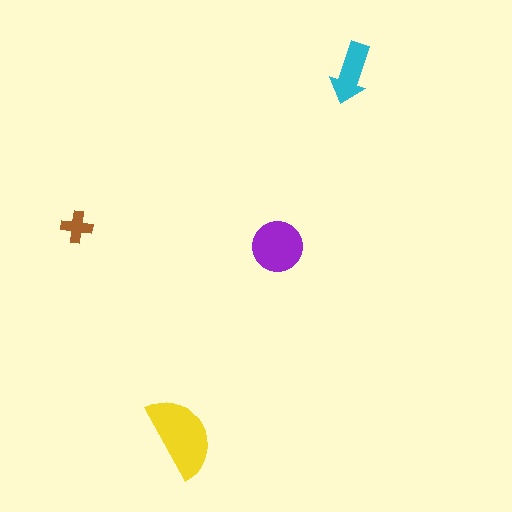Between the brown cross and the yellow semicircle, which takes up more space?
The yellow semicircle.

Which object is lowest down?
The yellow semicircle is bottommost.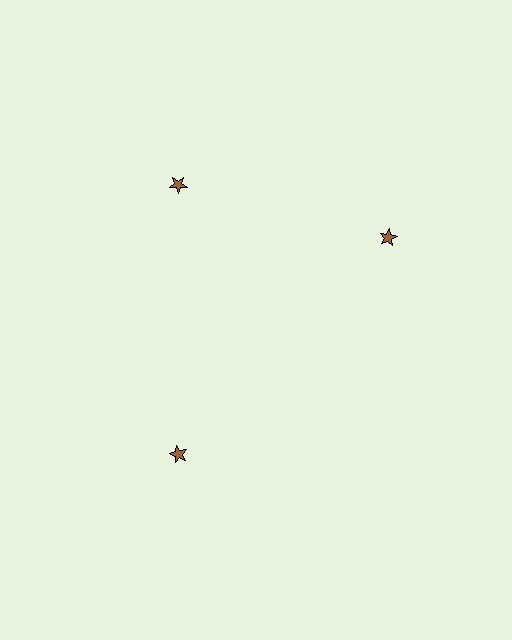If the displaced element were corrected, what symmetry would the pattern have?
It would have 3-fold rotational symmetry — the pattern would map onto itself every 120 degrees.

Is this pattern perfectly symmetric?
No. The 3 brown stars are arranged in a ring, but one element near the 3 o'clock position is rotated out of alignment along the ring, breaking the 3-fold rotational symmetry.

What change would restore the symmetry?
The symmetry would be restored by rotating it back into even spacing with its neighbors so that all 3 stars sit at equal angles and equal distance from the center.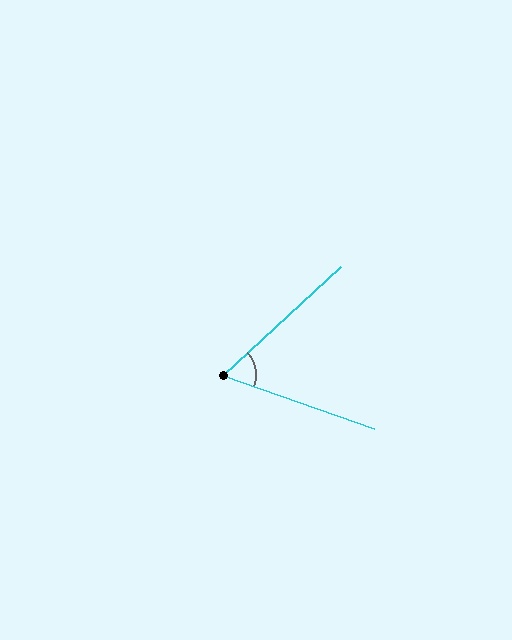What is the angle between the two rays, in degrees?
Approximately 62 degrees.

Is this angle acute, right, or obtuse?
It is acute.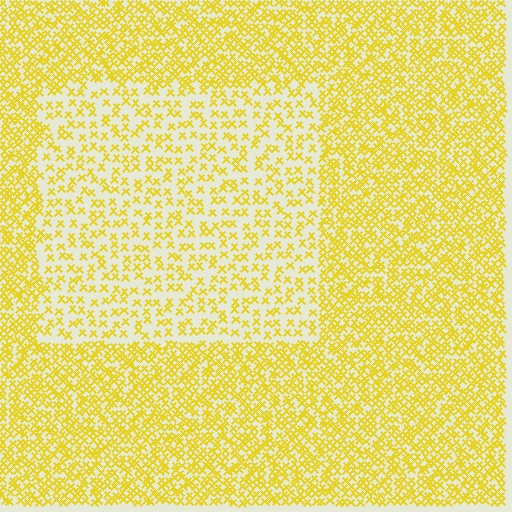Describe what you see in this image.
The image contains small yellow elements arranged at two different densities. A rectangle-shaped region is visible where the elements are less densely packed than the surrounding area.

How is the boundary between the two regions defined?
The boundary is defined by a change in element density (approximately 2.2x ratio). All elements are the same color, size, and shape.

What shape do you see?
I see a rectangle.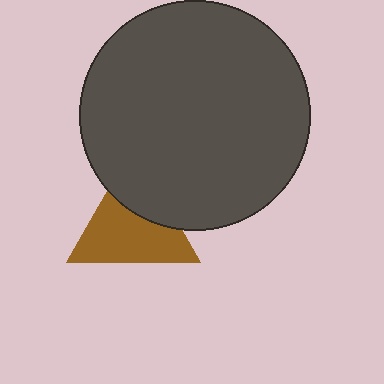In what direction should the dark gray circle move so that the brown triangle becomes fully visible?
The dark gray circle should move up. That is the shortest direction to clear the overlap and leave the brown triangle fully visible.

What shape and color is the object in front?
The object in front is a dark gray circle.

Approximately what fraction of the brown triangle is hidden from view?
Roughly 33% of the brown triangle is hidden behind the dark gray circle.